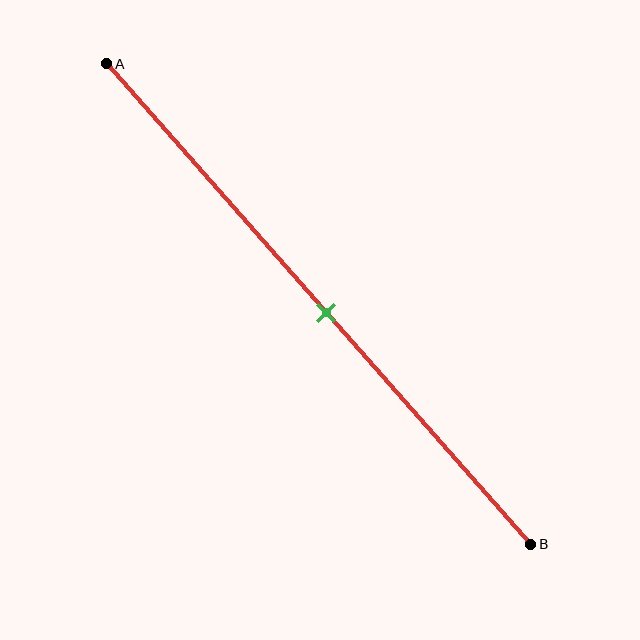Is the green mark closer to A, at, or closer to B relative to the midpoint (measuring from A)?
The green mark is approximately at the midpoint of segment AB.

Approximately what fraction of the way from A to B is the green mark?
The green mark is approximately 50% of the way from A to B.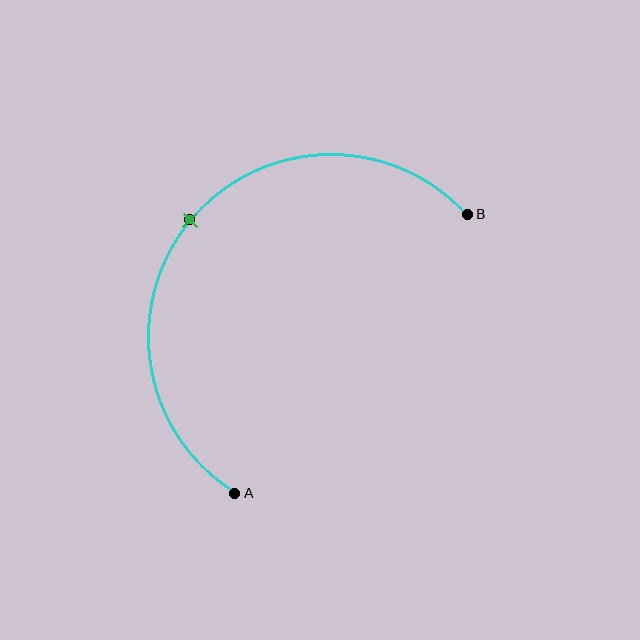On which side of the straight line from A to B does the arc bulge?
The arc bulges above and to the left of the straight line connecting A and B.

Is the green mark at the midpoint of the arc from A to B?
Yes. The green mark lies on the arc at equal arc-length from both A and B — it is the arc midpoint.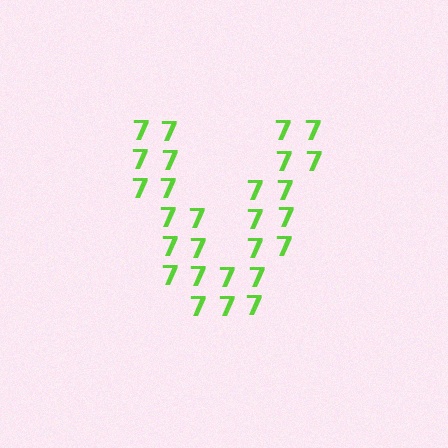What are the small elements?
The small elements are digit 7's.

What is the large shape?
The large shape is the letter V.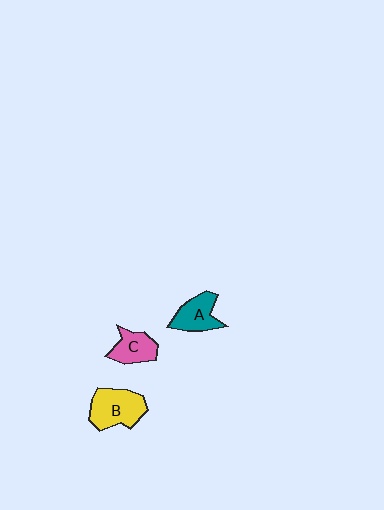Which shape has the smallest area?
Shape C (pink).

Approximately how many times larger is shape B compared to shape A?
Approximately 1.4 times.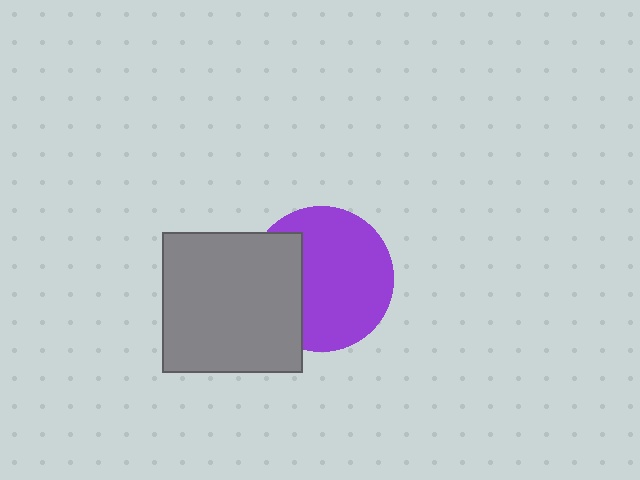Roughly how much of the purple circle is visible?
Most of it is visible (roughly 69%).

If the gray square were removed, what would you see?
You would see the complete purple circle.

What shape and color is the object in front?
The object in front is a gray square.